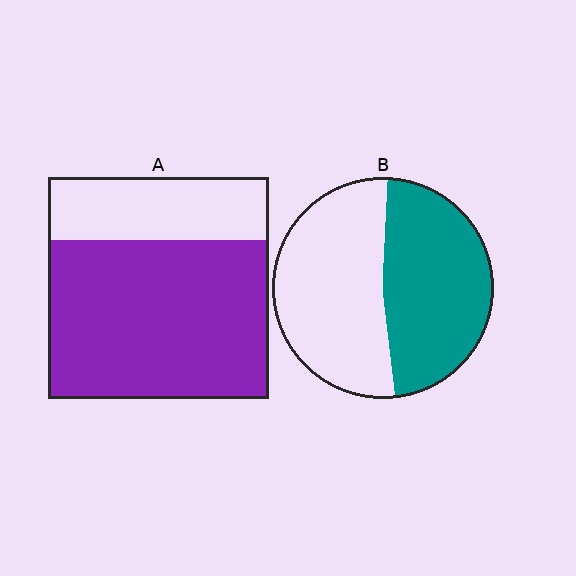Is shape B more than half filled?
Roughly half.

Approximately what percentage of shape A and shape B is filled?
A is approximately 70% and B is approximately 50%.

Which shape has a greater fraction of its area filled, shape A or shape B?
Shape A.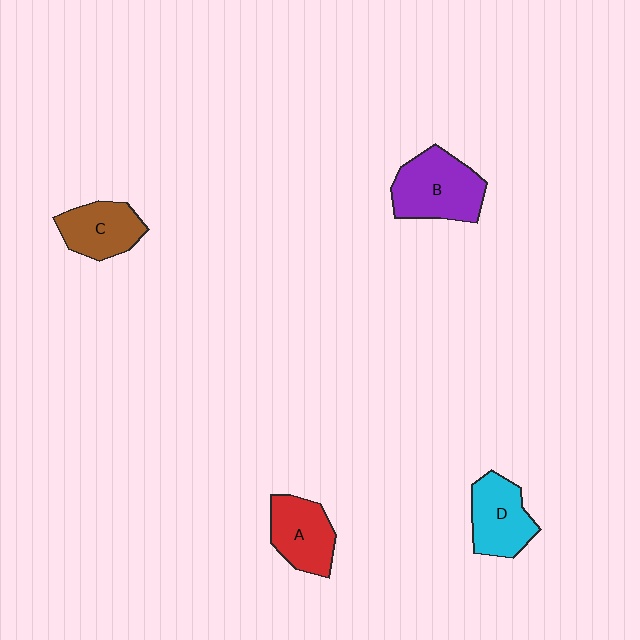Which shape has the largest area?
Shape B (purple).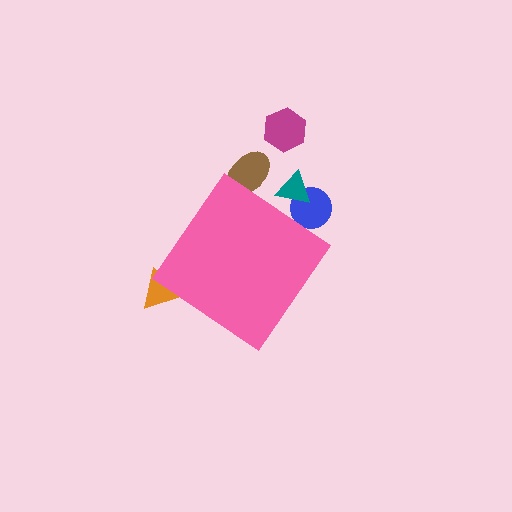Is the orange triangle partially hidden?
Yes, the orange triangle is partially hidden behind the pink diamond.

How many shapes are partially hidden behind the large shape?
4 shapes are partially hidden.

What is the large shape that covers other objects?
A pink diamond.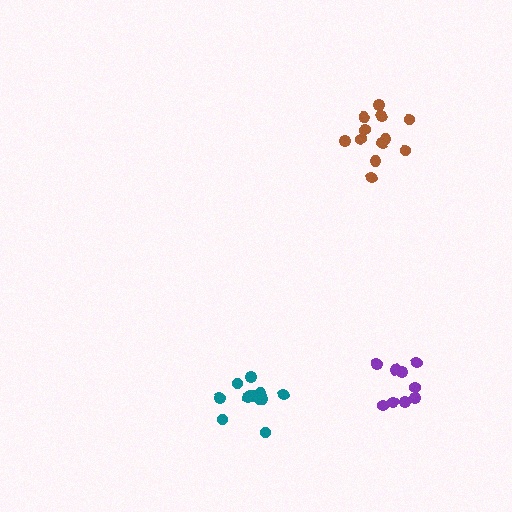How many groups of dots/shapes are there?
There are 3 groups.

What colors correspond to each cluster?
The clusters are colored: purple, teal, brown.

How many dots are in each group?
Group 1: 9 dots, Group 2: 12 dots, Group 3: 12 dots (33 total).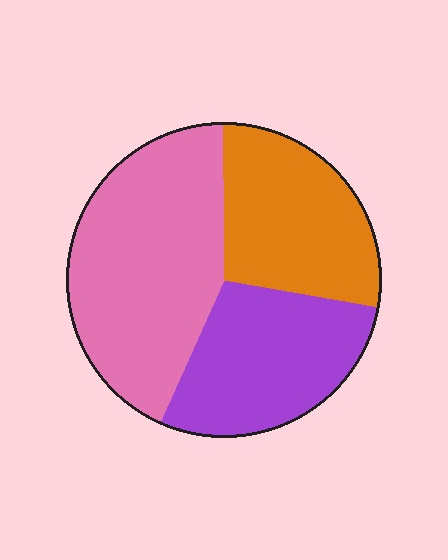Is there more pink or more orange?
Pink.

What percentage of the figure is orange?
Orange takes up about one quarter (1/4) of the figure.